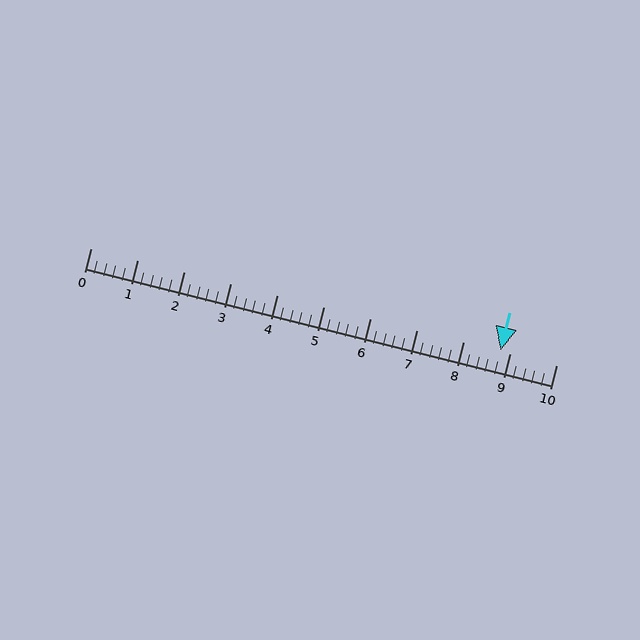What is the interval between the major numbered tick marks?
The major tick marks are spaced 1 units apart.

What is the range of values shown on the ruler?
The ruler shows values from 0 to 10.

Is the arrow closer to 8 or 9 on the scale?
The arrow is closer to 9.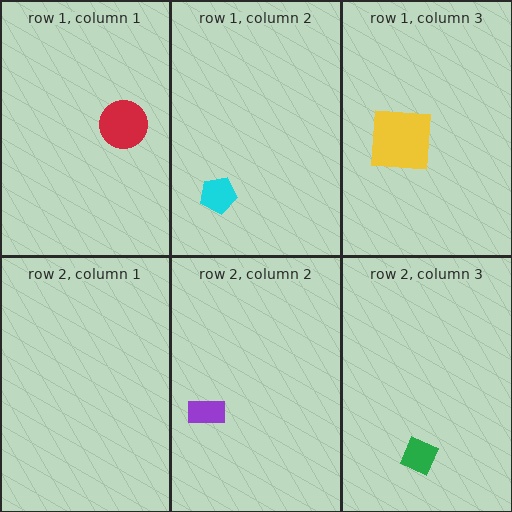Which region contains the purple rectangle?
The row 2, column 2 region.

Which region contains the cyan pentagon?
The row 1, column 2 region.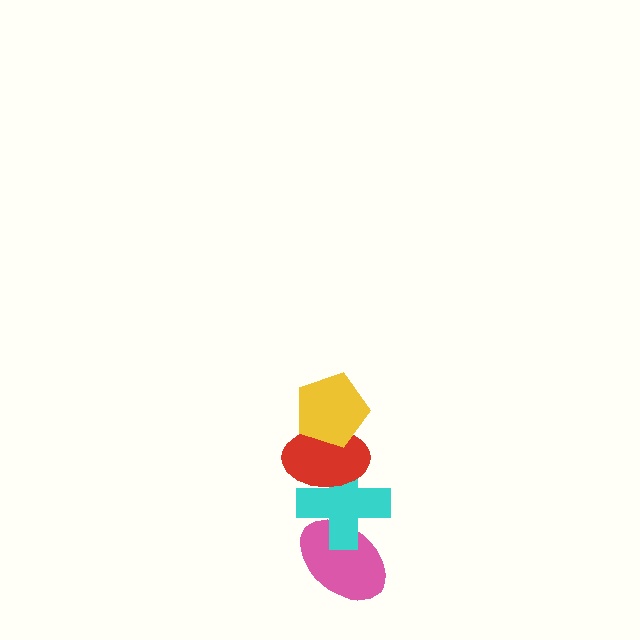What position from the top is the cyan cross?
The cyan cross is 3rd from the top.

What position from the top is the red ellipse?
The red ellipse is 2nd from the top.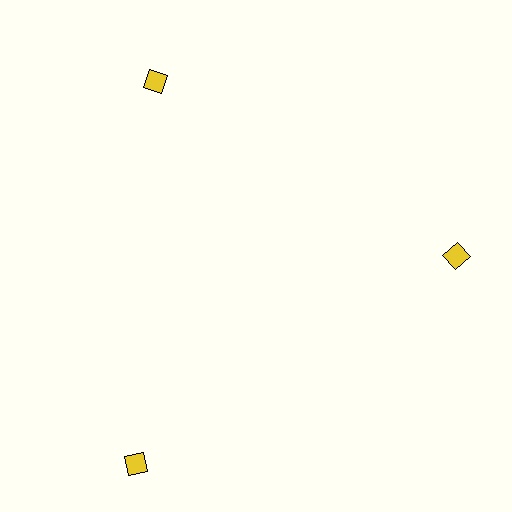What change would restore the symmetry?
The symmetry would be restored by moving it inward, back onto the ring so that all 3 squares sit at equal angles and equal distance from the center.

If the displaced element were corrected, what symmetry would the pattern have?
It would have 3-fold rotational symmetry — the pattern would map onto itself every 120 degrees.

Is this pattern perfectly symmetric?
No. The 3 yellow squares are arranged in a ring, but one element near the 7 o'clock position is pushed outward from the center, breaking the 3-fold rotational symmetry.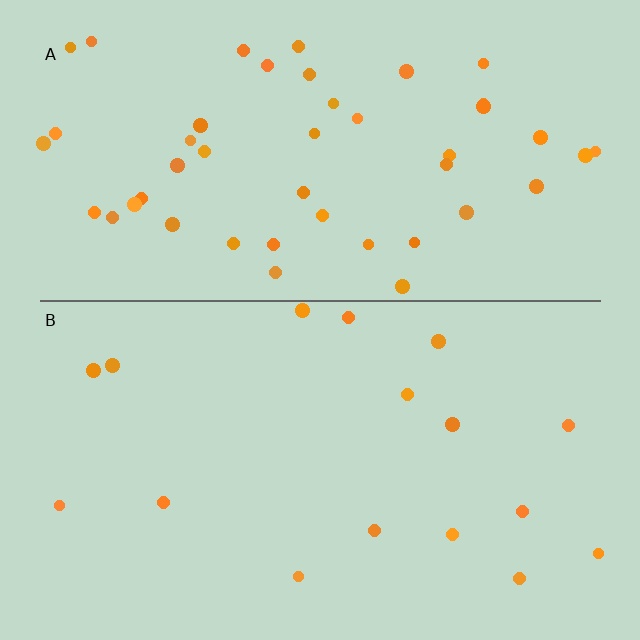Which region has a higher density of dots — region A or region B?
A (the top).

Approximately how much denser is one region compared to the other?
Approximately 2.8× — region A over region B.